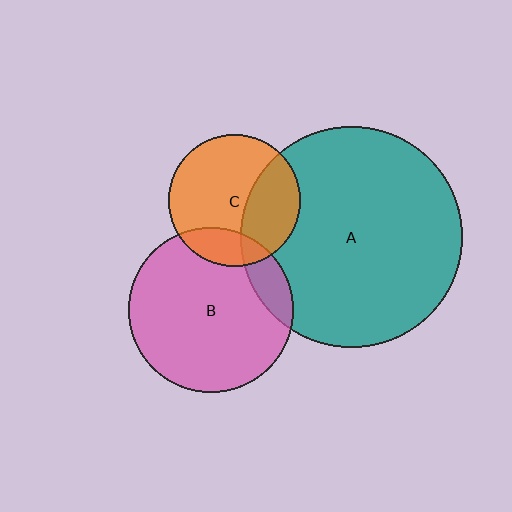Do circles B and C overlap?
Yes.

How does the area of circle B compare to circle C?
Approximately 1.6 times.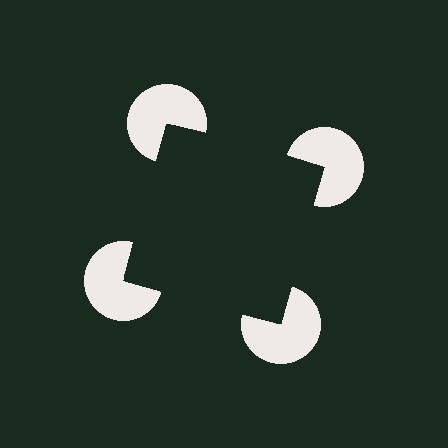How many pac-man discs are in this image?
There are 4 — one at each vertex of the illusory square.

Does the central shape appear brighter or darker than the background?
It typically appears slightly darker than the background, even though no actual brightness change is drawn.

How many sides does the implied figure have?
4 sides.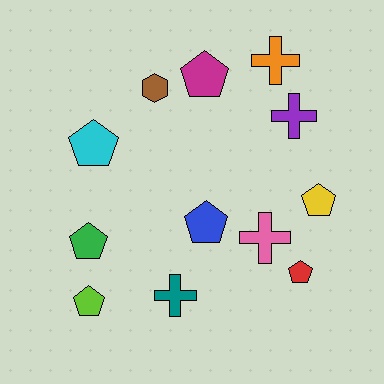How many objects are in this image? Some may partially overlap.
There are 12 objects.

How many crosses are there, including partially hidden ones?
There are 4 crosses.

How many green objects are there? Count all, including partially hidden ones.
There is 1 green object.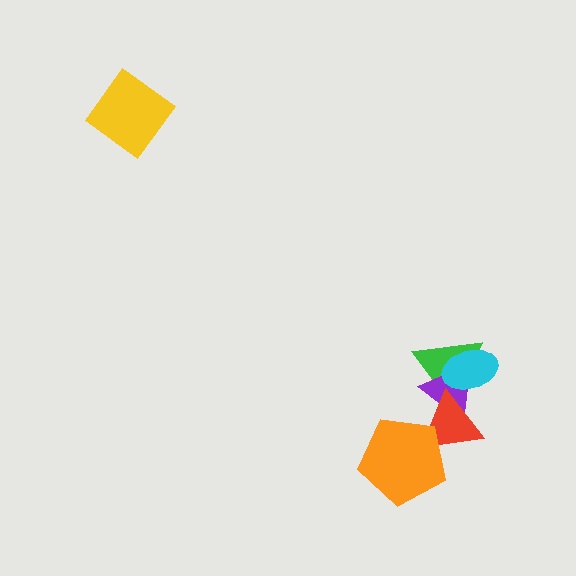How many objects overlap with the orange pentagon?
1 object overlaps with the orange pentagon.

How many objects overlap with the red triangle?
4 objects overlap with the red triangle.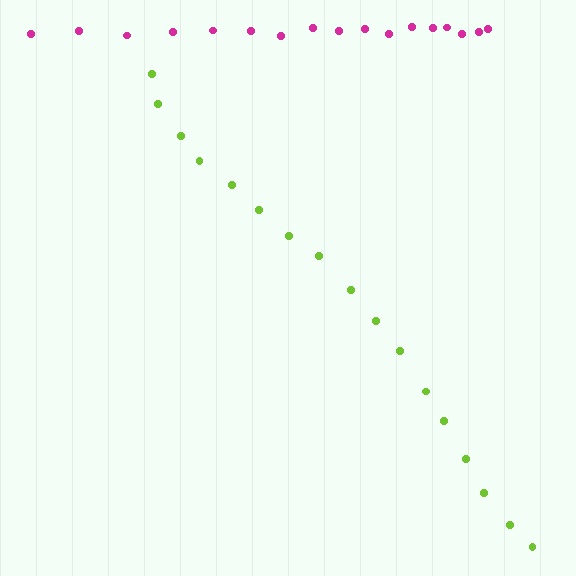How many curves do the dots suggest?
There are 2 distinct paths.